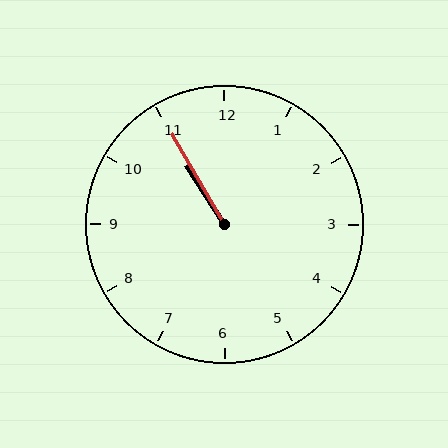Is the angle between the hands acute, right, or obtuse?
It is acute.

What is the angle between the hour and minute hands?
Approximately 2 degrees.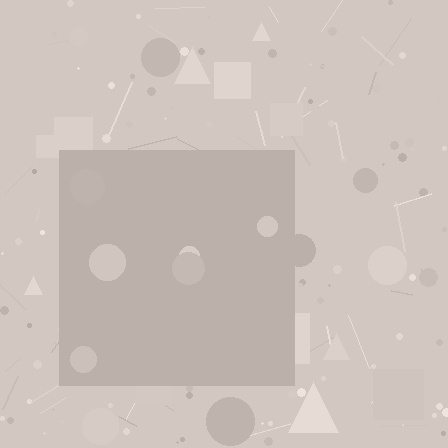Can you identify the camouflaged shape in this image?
The camouflaged shape is a square.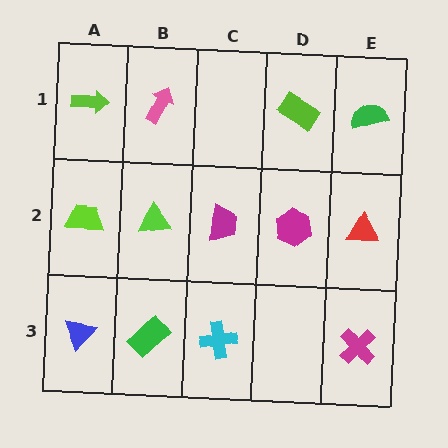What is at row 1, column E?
A green semicircle.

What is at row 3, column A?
A blue triangle.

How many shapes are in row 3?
4 shapes.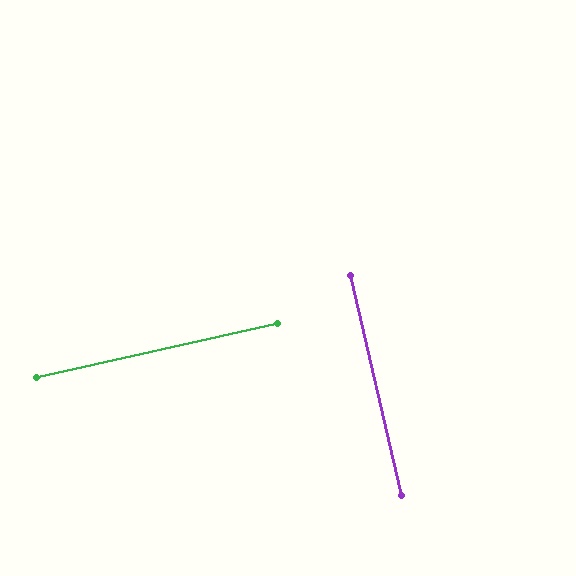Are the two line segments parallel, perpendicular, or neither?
Perpendicular — they meet at approximately 90°.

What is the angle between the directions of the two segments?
Approximately 90 degrees.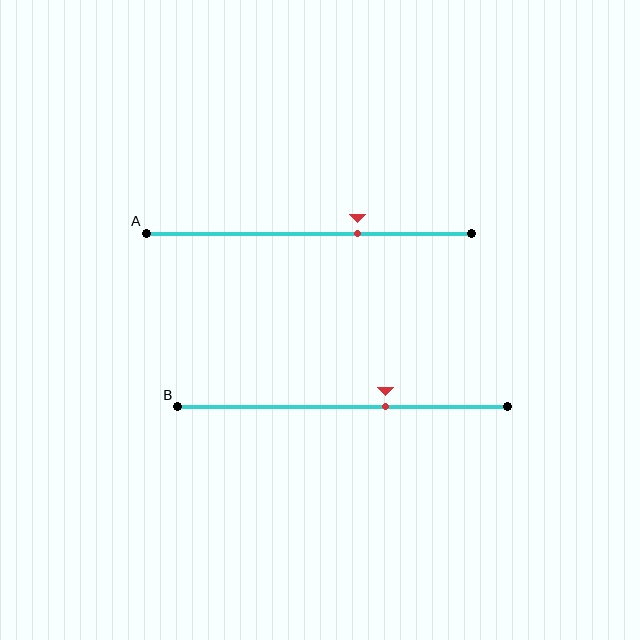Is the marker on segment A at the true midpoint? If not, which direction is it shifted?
No, the marker on segment A is shifted to the right by about 15% of the segment length.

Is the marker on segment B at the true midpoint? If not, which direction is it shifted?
No, the marker on segment B is shifted to the right by about 13% of the segment length.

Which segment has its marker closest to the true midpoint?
Segment B has its marker closest to the true midpoint.